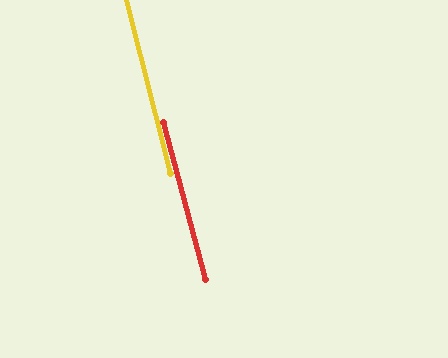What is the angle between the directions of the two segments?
Approximately 1 degree.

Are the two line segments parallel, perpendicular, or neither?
Parallel — their directions differ by only 0.9°.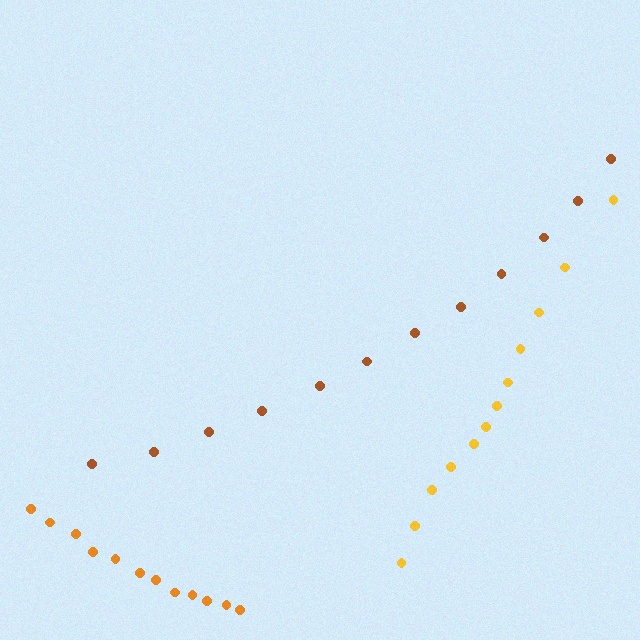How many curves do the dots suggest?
There are 3 distinct paths.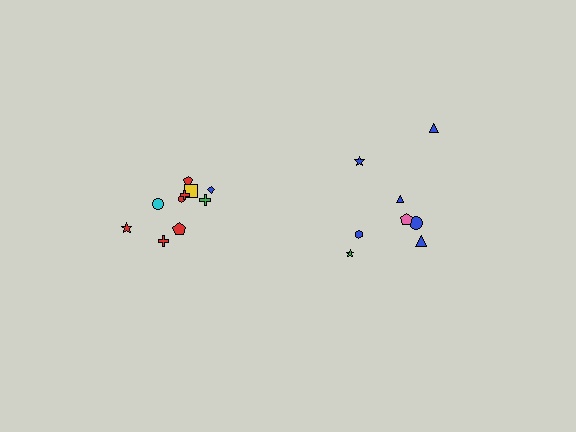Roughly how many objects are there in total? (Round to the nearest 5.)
Roughly 20 objects in total.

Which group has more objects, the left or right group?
The left group.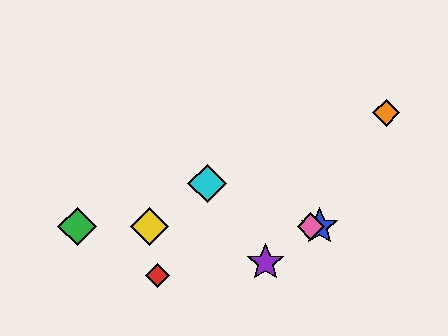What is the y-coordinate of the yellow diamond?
The yellow diamond is at y≈227.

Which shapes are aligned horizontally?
The blue star, the green diamond, the yellow diamond, the pink diamond are aligned horizontally.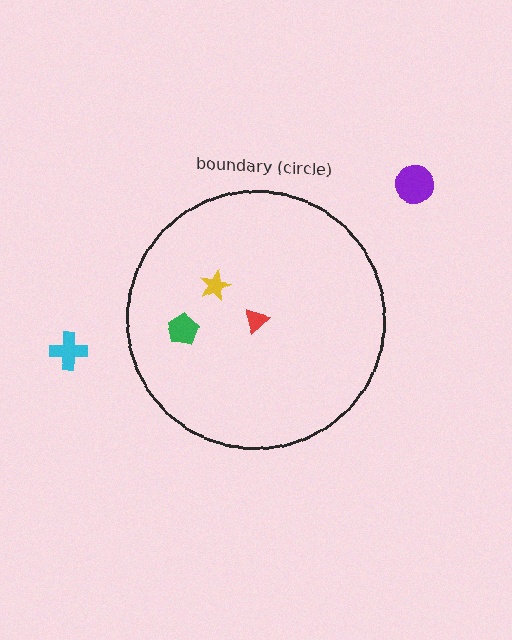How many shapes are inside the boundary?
3 inside, 2 outside.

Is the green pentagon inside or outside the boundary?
Inside.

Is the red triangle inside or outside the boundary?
Inside.